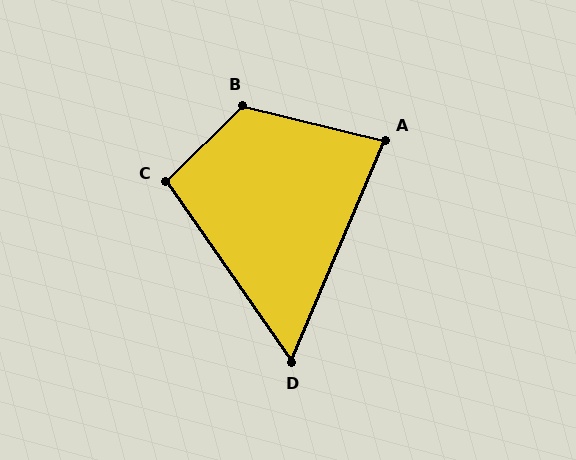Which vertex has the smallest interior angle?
D, at approximately 58 degrees.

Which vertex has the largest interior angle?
B, at approximately 122 degrees.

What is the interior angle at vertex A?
Approximately 81 degrees (acute).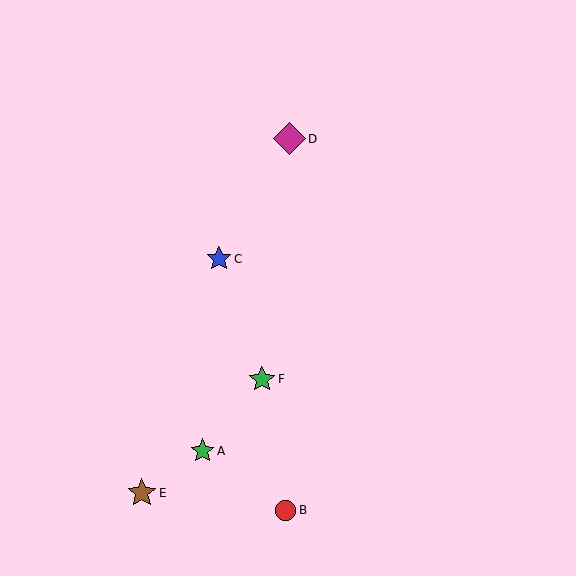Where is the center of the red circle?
The center of the red circle is at (286, 510).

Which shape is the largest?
The magenta diamond (labeled D) is the largest.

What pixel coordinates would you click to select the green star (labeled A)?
Click at (203, 451) to select the green star A.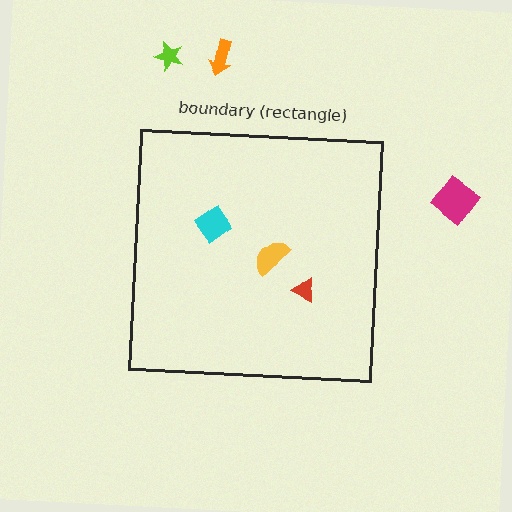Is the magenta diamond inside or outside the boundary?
Outside.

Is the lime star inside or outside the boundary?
Outside.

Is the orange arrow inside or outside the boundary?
Outside.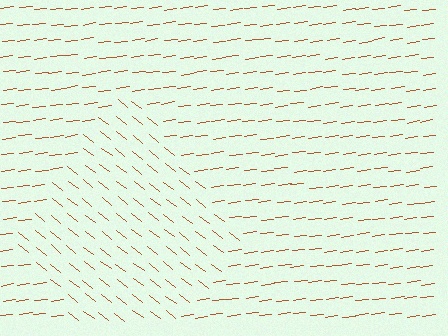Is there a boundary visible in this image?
Yes, there is a texture boundary formed by a change in line orientation.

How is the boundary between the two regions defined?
The boundary is defined purely by a change in line orientation (approximately 45 degrees difference). All lines are the same color and thickness.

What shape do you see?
I see a diamond.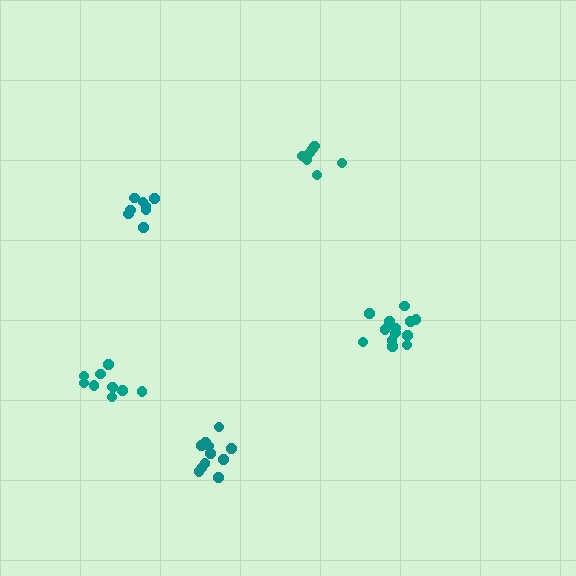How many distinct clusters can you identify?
There are 5 distinct clusters.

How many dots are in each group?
Group 1: 13 dots, Group 2: 11 dots, Group 3: 8 dots, Group 4: 11 dots, Group 5: 7 dots (50 total).